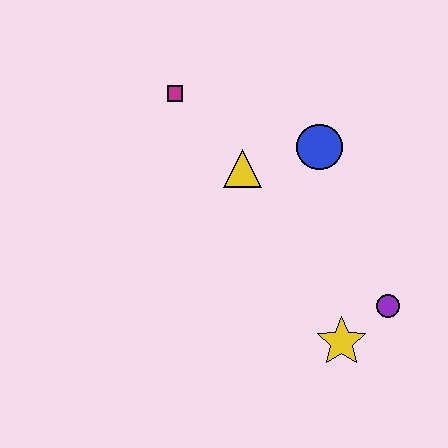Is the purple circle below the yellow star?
No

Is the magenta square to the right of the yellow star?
No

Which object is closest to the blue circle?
The yellow triangle is closest to the blue circle.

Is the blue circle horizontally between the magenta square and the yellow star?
Yes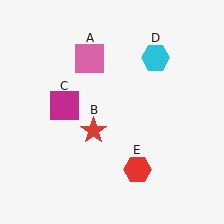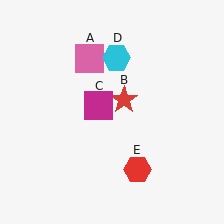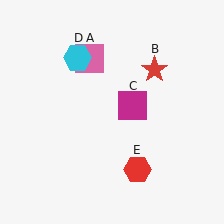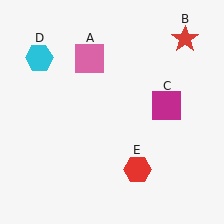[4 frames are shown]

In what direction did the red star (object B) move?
The red star (object B) moved up and to the right.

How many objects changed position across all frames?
3 objects changed position: red star (object B), magenta square (object C), cyan hexagon (object D).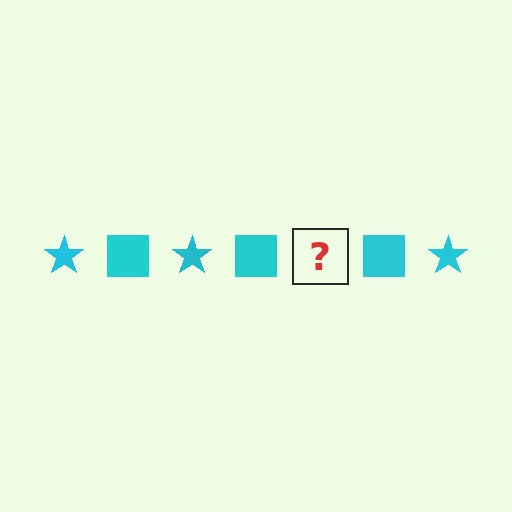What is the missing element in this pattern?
The missing element is a cyan star.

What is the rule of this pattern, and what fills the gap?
The rule is that the pattern cycles through star, square shapes in cyan. The gap should be filled with a cyan star.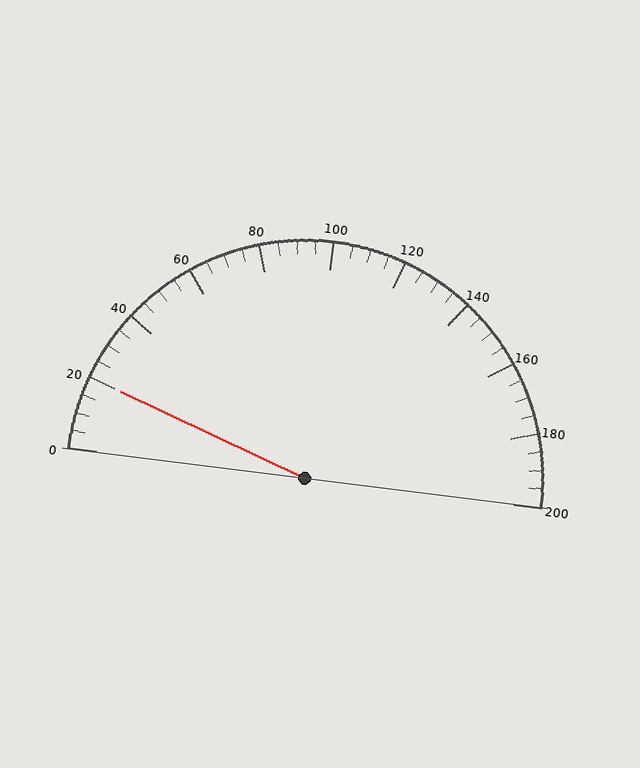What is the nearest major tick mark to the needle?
The nearest major tick mark is 20.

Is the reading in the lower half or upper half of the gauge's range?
The reading is in the lower half of the range (0 to 200).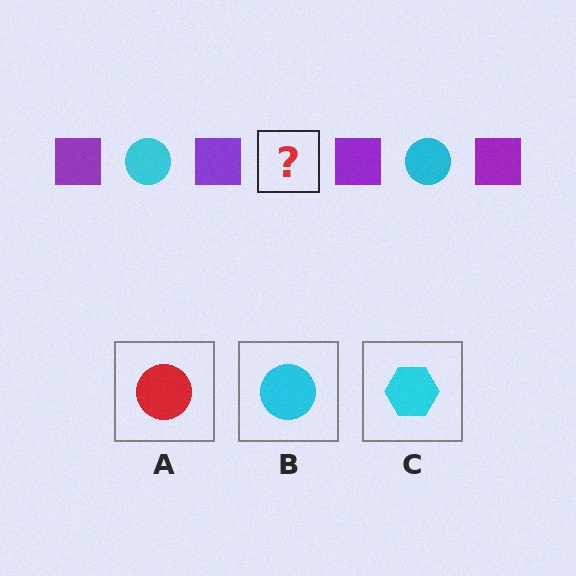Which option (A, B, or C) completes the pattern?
B.